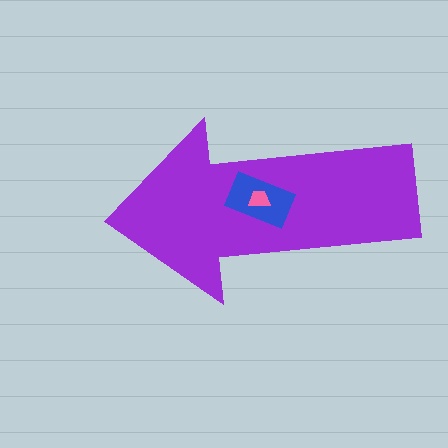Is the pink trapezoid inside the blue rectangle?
Yes.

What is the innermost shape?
The pink trapezoid.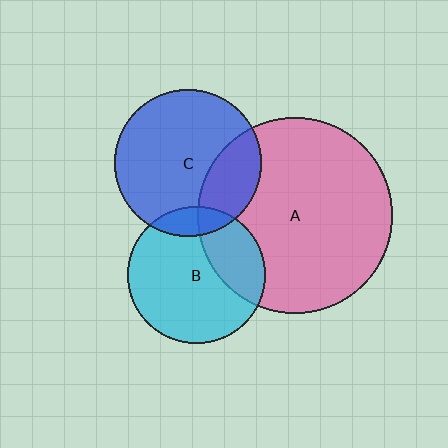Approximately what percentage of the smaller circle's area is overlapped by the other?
Approximately 30%.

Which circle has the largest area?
Circle A (pink).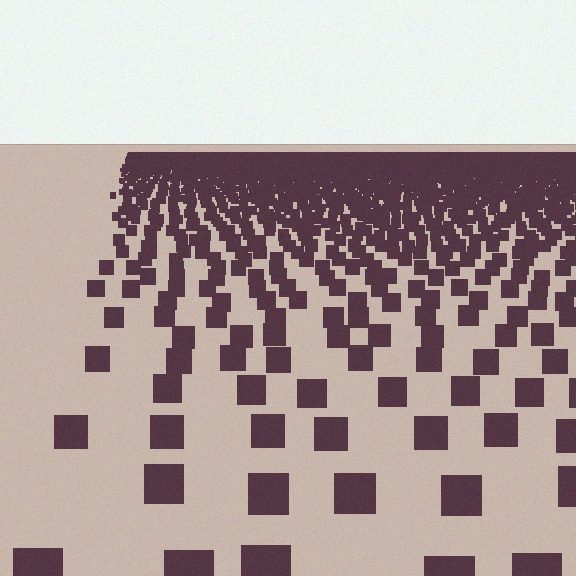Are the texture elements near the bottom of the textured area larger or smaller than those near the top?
Larger. Near the bottom, elements are closer to the viewer and appear at a bigger on-screen size.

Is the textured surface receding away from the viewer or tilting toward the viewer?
The surface is receding away from the viewer. Texture elements get smaller and denser toward the top.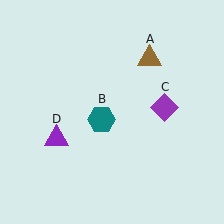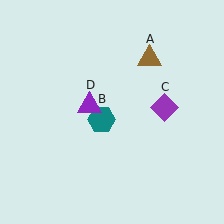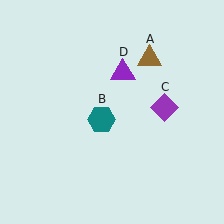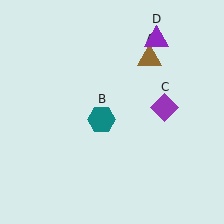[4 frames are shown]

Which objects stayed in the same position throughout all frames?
Brown triangle (object A) and teal hexagon (object B) and purple diamond (object C) remained stationary.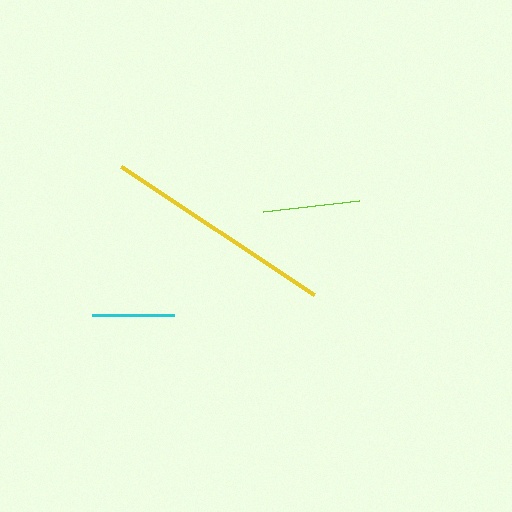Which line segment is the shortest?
The cyan line is the shortest at approximately 82 pixels.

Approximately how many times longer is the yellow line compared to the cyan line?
The yellow line is approximately 2.8 times the length of the cyan line.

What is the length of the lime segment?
The lime segment is approximately 97 pixels long.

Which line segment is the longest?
The yellow line is the longest at approximately 232 pixels.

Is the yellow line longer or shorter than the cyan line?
The yellow line is longer than the cyan line.